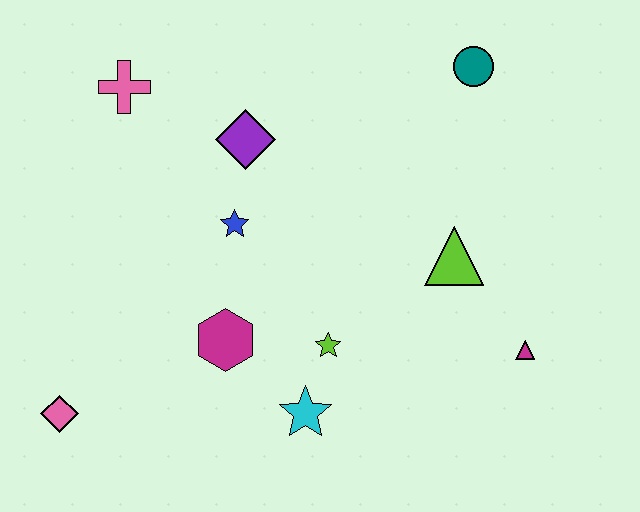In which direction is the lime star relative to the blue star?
The lime star is below the blue star.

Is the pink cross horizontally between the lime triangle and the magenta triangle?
No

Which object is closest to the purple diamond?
The blue star is closest to the purple diamond.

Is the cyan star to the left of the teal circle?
Yes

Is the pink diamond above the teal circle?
No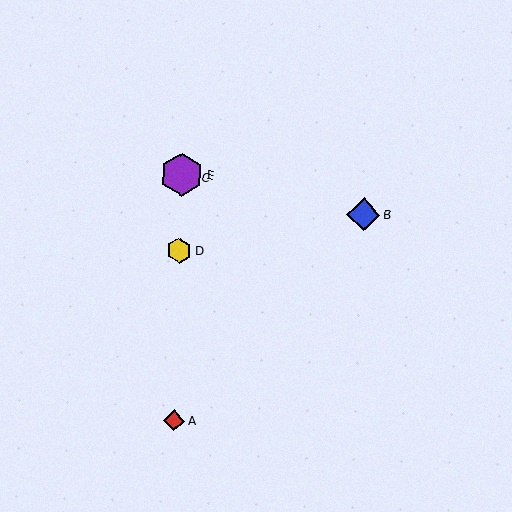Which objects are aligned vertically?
Objects A, C, D, E are aligned vertically.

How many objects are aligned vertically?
4 objects (A, C, D, E) are aligned vertically.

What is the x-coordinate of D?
Object D is at x≈179.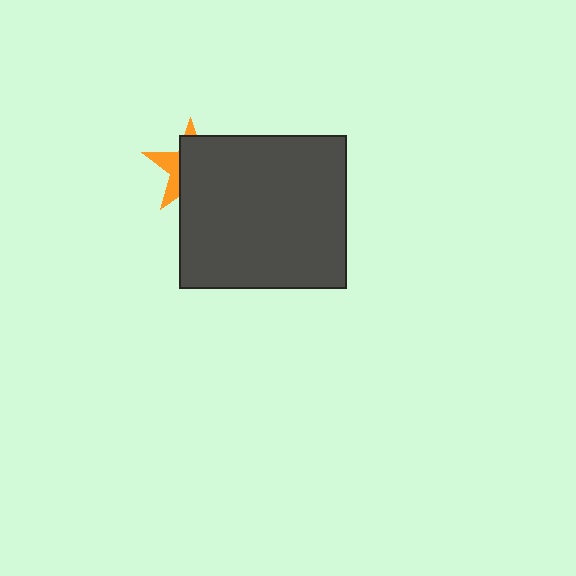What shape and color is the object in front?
The object in front is a dark gray rectangle.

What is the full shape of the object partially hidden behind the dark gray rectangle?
The partially hidden object is an orange star.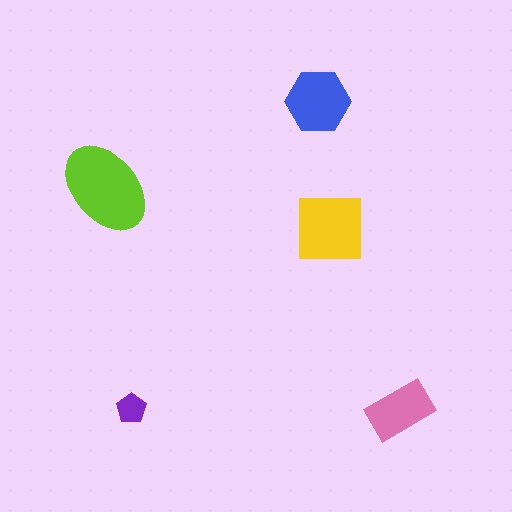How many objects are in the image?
There are 5 objects in the image.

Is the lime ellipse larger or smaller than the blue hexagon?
Larger.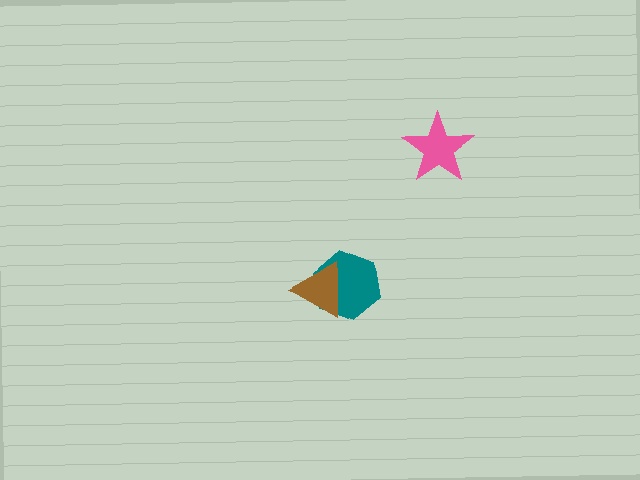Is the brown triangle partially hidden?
No, no other shape covers it.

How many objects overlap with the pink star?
0 objects overlap with the pink star.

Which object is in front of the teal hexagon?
The brown triangle is in front of the teal hexagon.